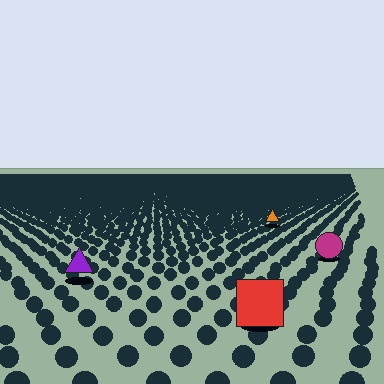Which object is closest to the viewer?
The red square is closest. The texture marks near it are larger and more spread out.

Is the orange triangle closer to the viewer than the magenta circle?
No. The magenta circle is closer — you can tell from the texture gradient: the ground texture is coarser near it.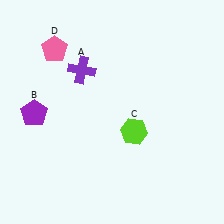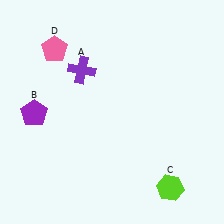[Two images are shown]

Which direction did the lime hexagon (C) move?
The lime hexagon (C) moved down.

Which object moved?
The lime hexagon (C) moved down.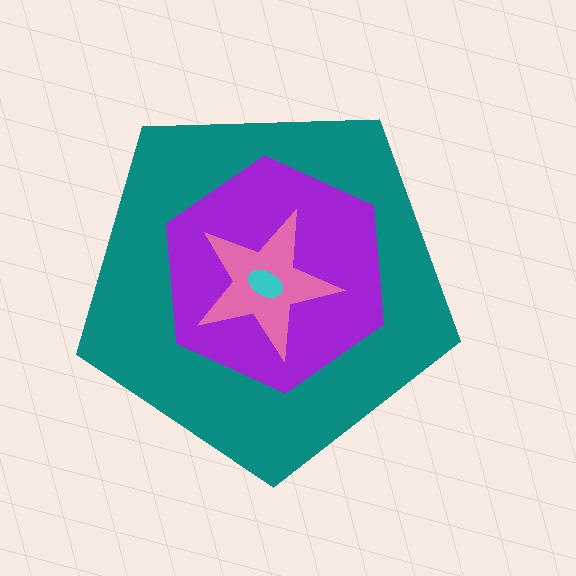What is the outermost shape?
The teal pentagon.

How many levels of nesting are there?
4.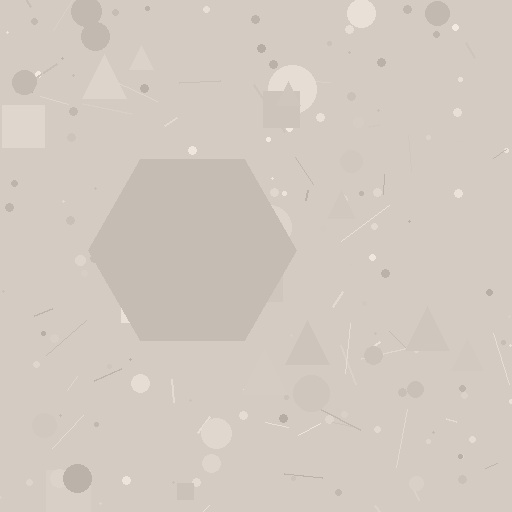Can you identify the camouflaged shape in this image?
The camouflaged shape is a hexagon.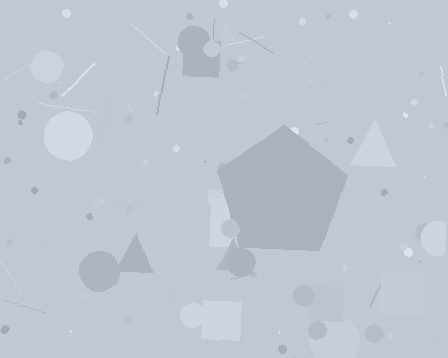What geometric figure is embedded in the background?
A pentagon is embedded in the background.